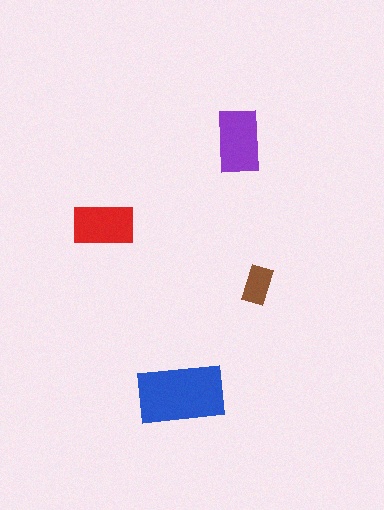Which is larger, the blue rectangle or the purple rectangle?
The blue one.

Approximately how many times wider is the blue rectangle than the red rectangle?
About 1.5 times wider.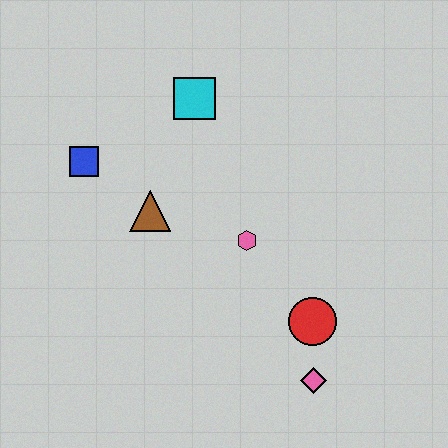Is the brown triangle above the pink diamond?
Yes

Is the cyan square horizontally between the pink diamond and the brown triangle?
Yes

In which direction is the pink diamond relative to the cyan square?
The pink diamond is below the cyan square.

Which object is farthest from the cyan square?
The pink diamond is farthest from the cyan square.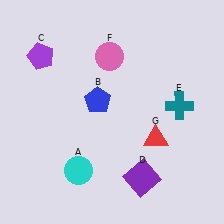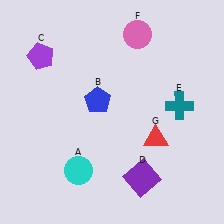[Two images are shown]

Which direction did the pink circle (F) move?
The pink circle (F) moved right.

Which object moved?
The pink circle (F) moved right.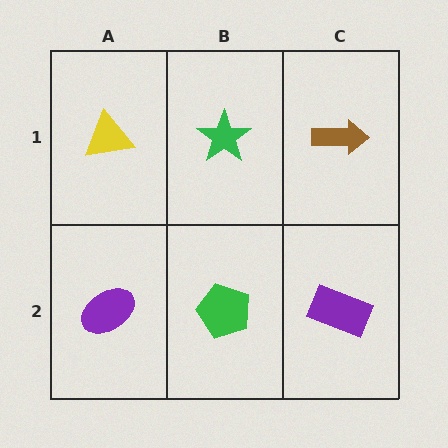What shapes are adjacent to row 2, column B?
A green star (row 1, column B), a purple ellipse (row 2, column A), a purple rectangle (row 2, column C).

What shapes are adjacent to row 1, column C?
A purple rectangle (row 2, column C), a green star (row 1, column B).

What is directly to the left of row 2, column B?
A purple ellipse.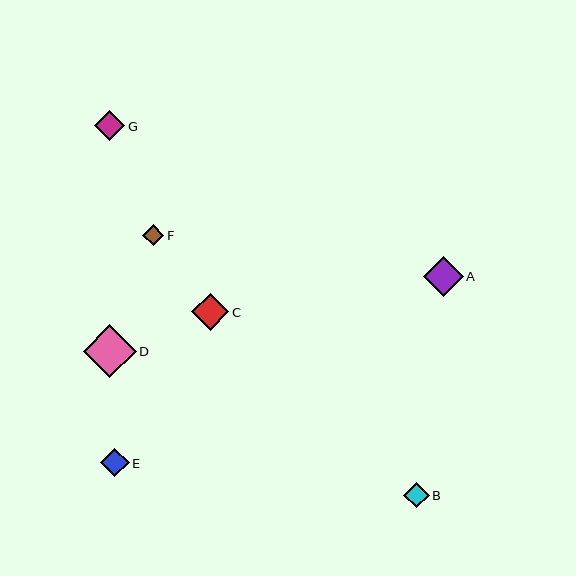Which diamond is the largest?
Diamond D is the largest with a size of approximately 53 pixels.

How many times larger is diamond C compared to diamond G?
Diamond C is approximately 1.2 times the size of diamond G.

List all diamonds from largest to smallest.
From largest to smallest: D, A, C, G, E, B, F.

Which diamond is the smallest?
Diamond F is the smallest with a size of approximately 22 pixels.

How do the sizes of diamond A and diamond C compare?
Diamond A and diamond C are approximately the same size.